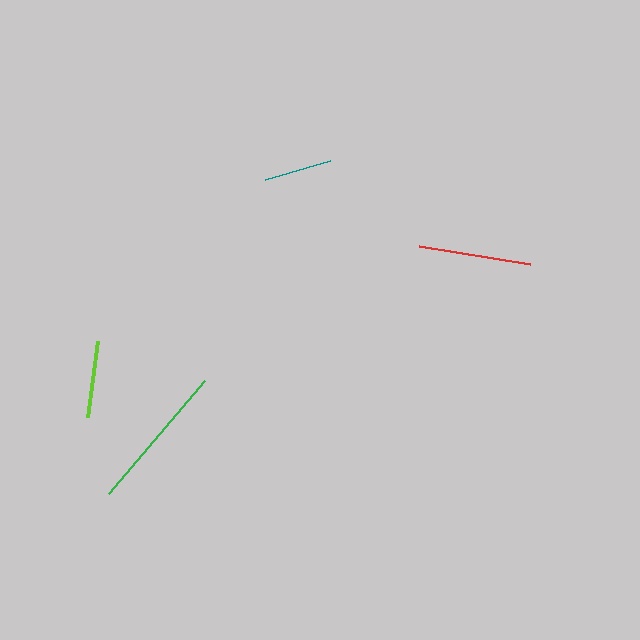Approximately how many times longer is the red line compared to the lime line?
The red line is approximately 1.4 times the length of the lime line.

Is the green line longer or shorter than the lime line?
The green line is longer than the lime line.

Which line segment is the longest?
The green line is the longest at approximately 149 pixels.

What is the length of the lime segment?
The lime segment is approximately 77 pixels long.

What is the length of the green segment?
The green segment is approximately 149 pixels long.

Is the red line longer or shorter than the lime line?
The red line is longer than the lime line.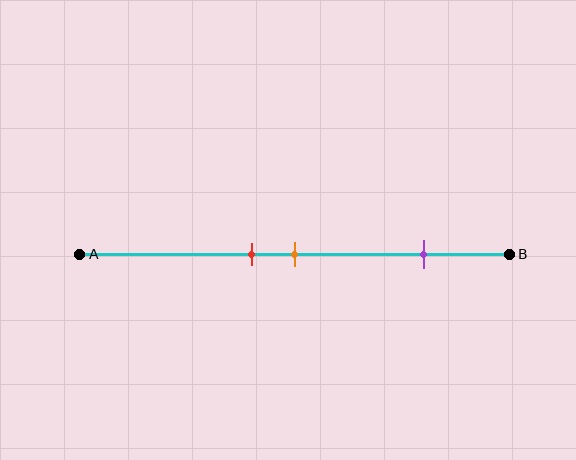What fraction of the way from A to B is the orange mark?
The orange mark is approximately 50% (0.5) of the way from A to B.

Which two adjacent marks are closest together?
The red and orange marks are the closest adjacent pair.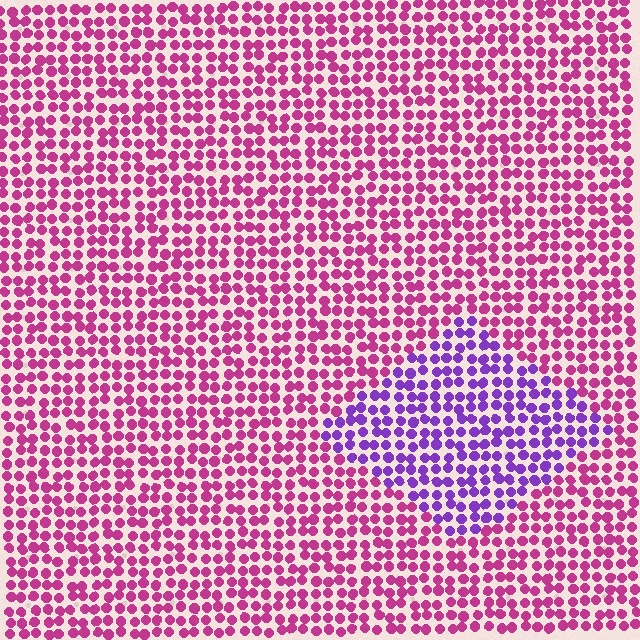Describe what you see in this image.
The image is filled with small magenta elements in a uniform arrangement. A diamond-shaped region is visible where the elements are tinted to a slightly different hue, forming a subtle color boundary.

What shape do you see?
I see a diamond.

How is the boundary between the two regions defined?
The boundary is defined purely by a slight shift in hue (about 49 degrees). Spacing, size, and orientation are identical on both sides.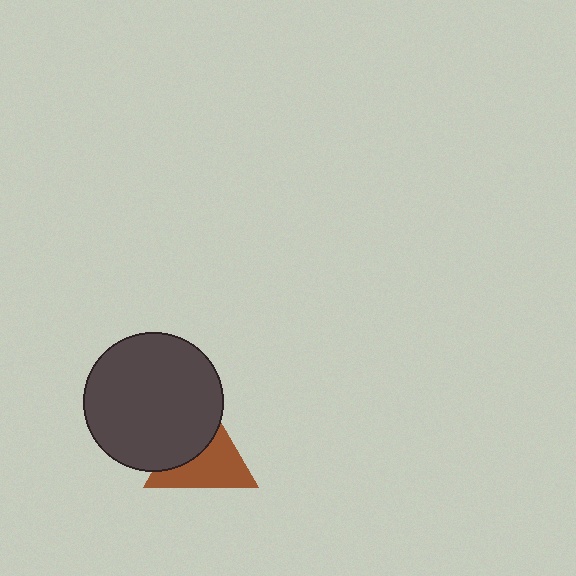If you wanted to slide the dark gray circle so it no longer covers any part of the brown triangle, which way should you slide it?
Slide it toward the upper-left — that is the most direct way to separate the two shapes.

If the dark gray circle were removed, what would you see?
You would see the complete brown triangle.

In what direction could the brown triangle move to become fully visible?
The brown triangle could move toward the lower-right. That would shift it out from behind the dark gray circle entirely.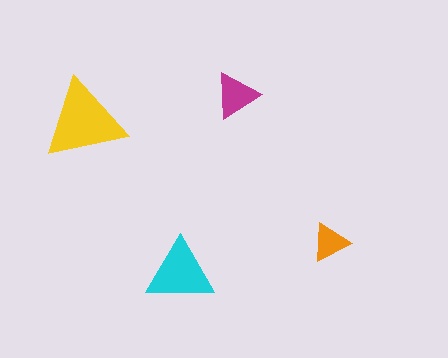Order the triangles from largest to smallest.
the yellow one, the cyan one, the magenta one, the orange one.